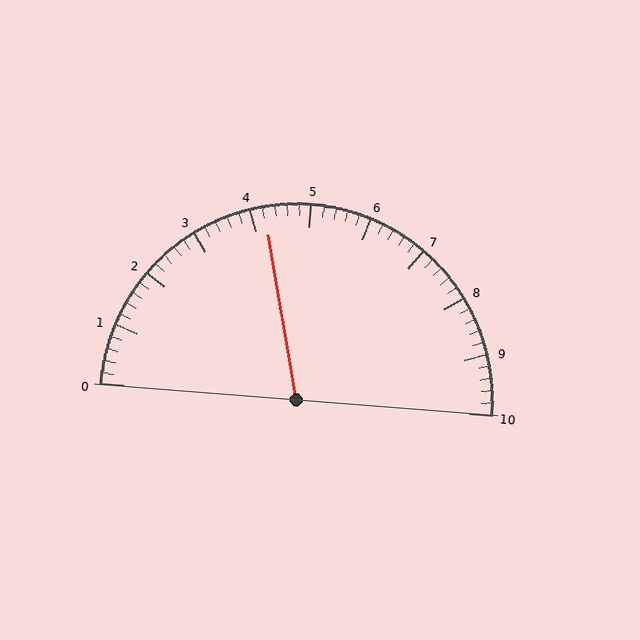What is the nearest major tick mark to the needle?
The nearest major tick mark is 4.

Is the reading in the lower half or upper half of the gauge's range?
The reading is in the lower half of the range (0 to 10).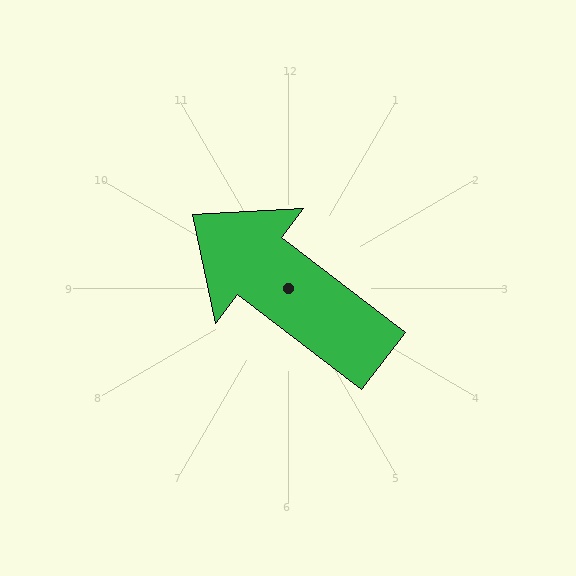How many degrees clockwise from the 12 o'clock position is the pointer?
Approximately 307 degrees.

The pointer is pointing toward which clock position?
Roughly 10 o'clock.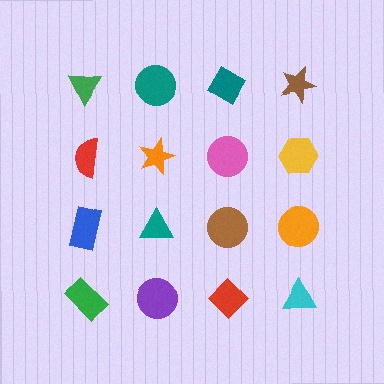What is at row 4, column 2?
A purple circle.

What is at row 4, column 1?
A green rectangle.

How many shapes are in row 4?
4 shapes.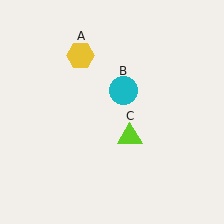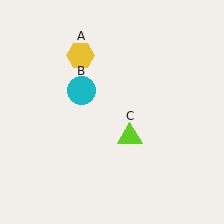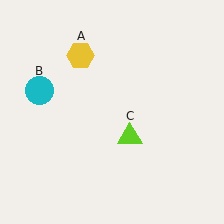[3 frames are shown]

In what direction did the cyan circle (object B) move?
The cyan circle (object B) moved left.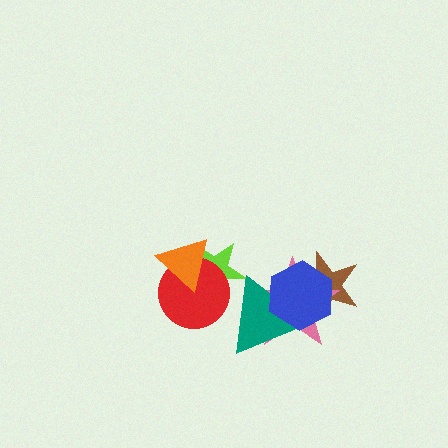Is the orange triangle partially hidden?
No, no other shape covers it.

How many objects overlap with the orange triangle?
2 objects overlap with the orange triangle.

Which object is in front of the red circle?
The orange triangle is in front of the red circle.